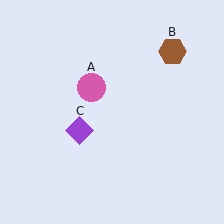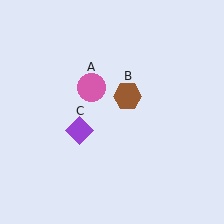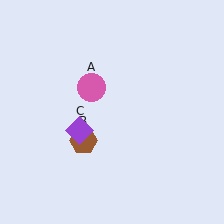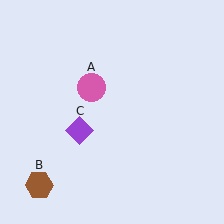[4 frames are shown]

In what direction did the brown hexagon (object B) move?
The brown hexagon (object B) moved down and to the left.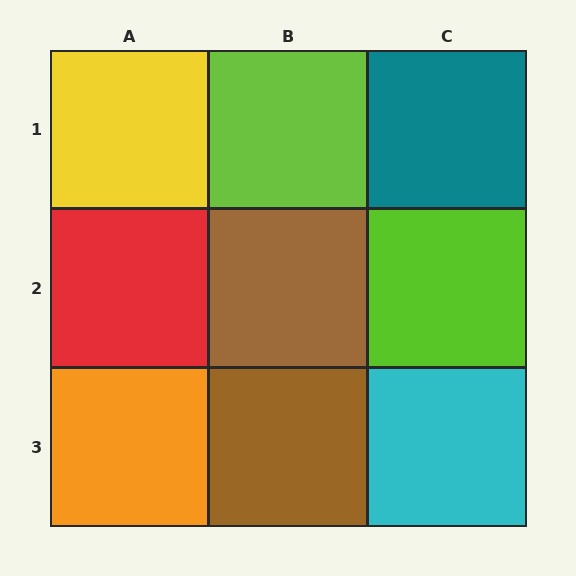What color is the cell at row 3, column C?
Cyan.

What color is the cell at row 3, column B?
Brown.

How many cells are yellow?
1 cell is yellow.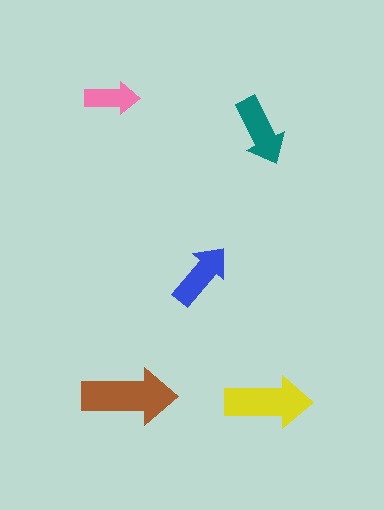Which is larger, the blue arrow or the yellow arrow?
The yellow one.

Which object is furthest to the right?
The yellow arrow is rightmost.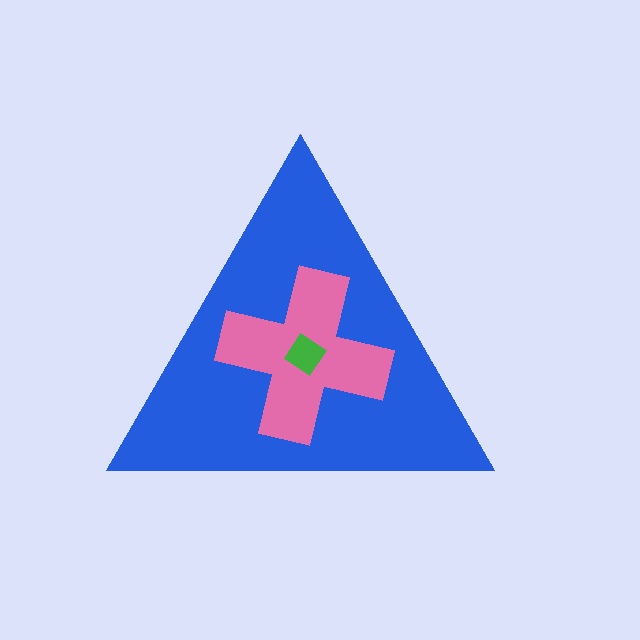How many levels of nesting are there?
3.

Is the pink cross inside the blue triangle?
Yes.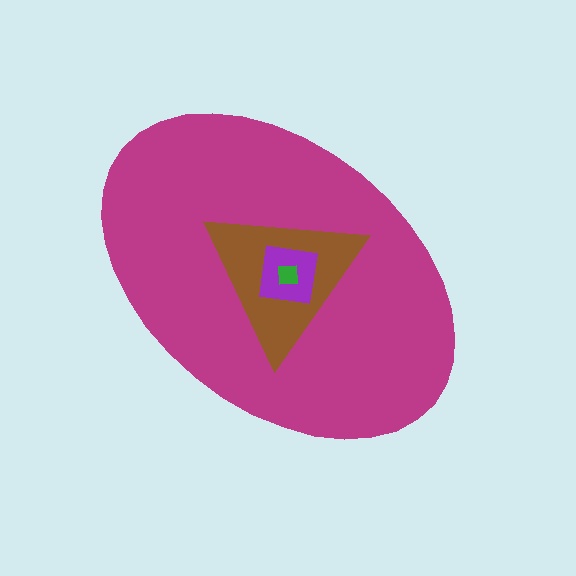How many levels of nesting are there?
4.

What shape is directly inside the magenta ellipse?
The brown triangle.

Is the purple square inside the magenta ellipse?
Yes.